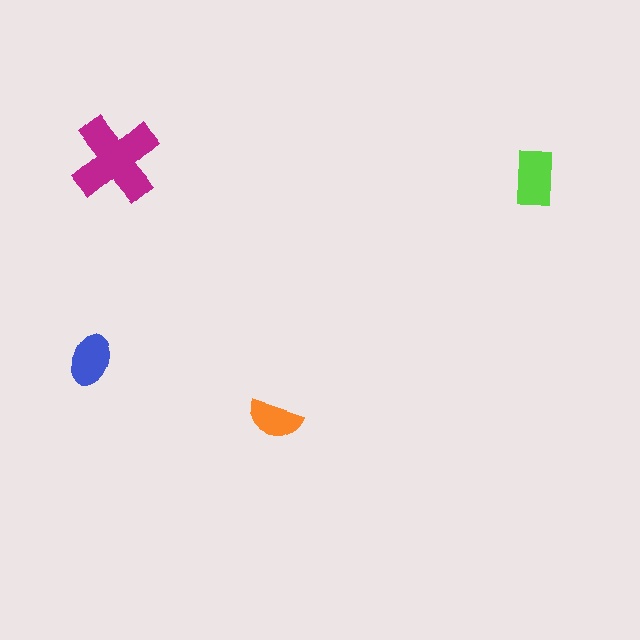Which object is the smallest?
The orange semicircle.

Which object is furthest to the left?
The blue ellipse is leftmost.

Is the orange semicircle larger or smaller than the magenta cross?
Smaller.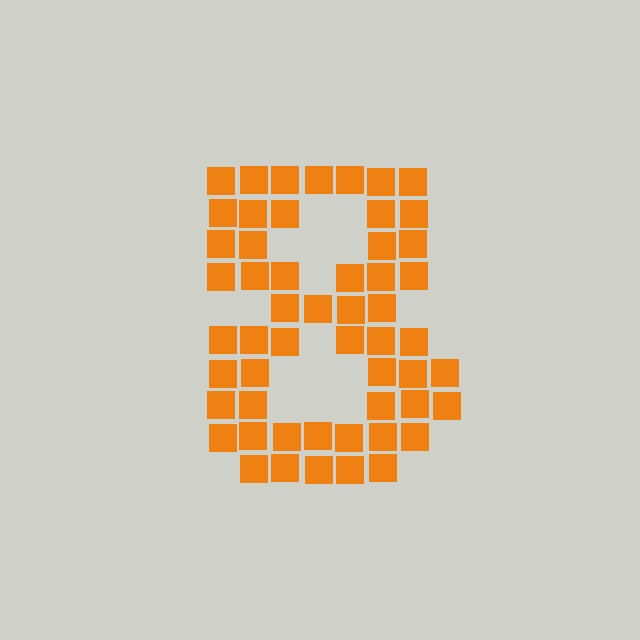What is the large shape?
The large shape is the digit 8.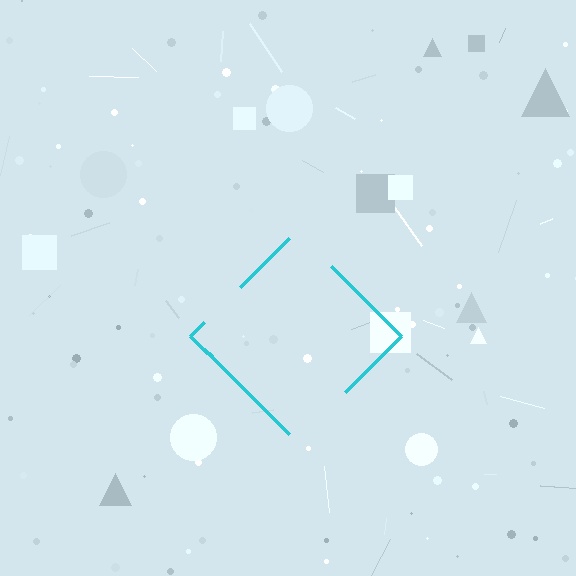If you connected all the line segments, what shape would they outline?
They would outline a diamond.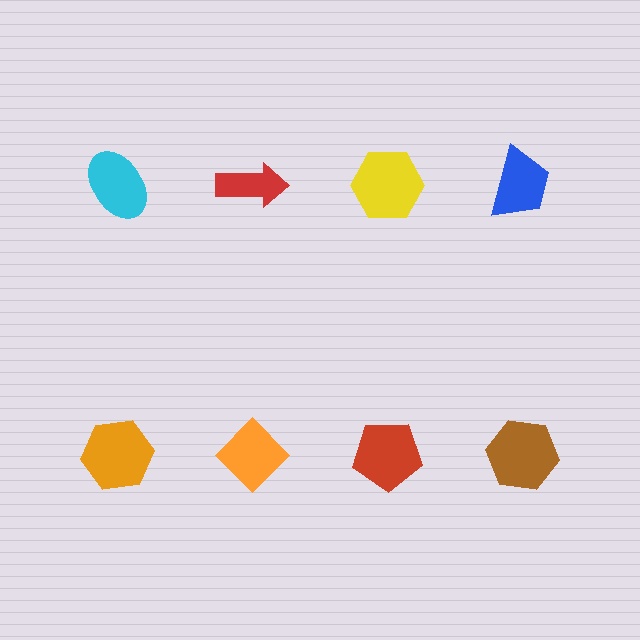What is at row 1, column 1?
A cyan ellipse.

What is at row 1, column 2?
A red arrow.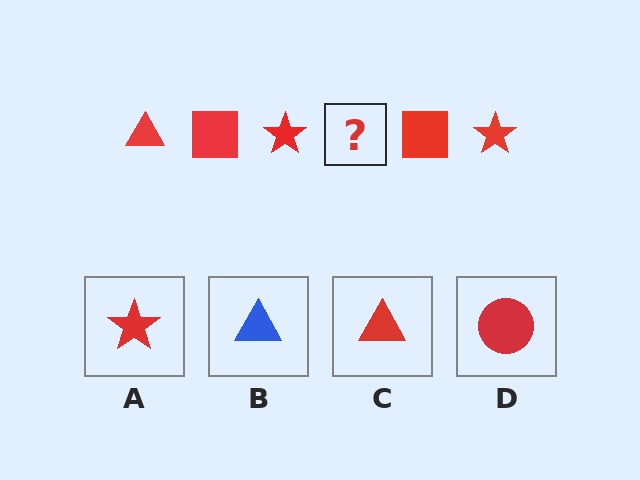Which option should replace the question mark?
Option C.